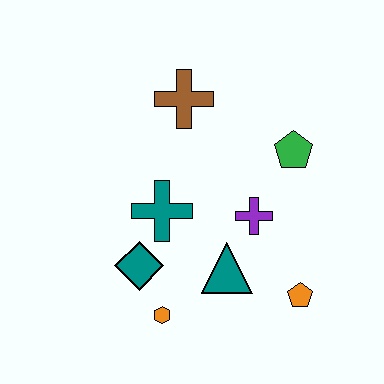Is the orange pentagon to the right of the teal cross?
Yes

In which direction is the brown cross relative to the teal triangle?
The brown cross is above the teal triangle.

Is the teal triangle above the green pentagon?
No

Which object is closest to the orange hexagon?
The teal diamond is closest to the orange hexagon.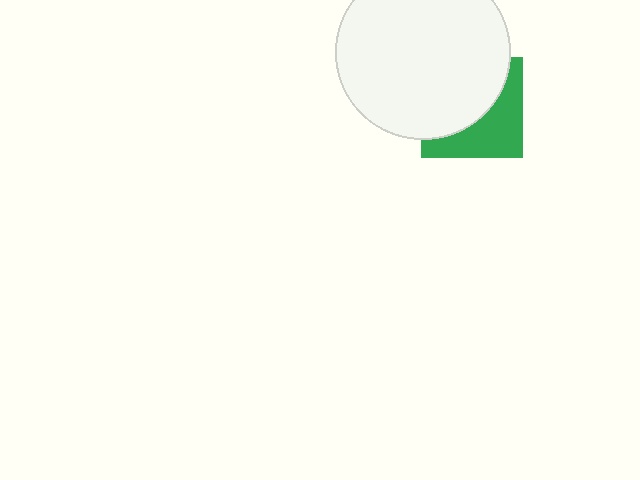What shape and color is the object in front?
The object in front is a white circle.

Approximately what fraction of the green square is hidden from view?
Roughly 56% of the green square is hidden behind the white circle.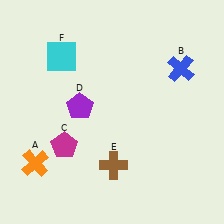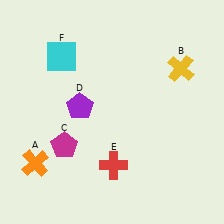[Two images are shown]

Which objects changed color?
B changed from blue to yellow. E changed from brown to red.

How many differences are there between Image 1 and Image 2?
There are 2 differences between the two images.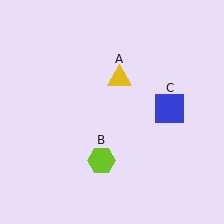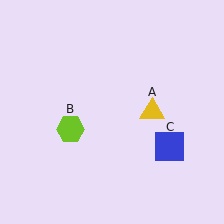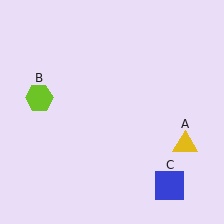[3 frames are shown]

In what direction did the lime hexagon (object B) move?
The lime hexagon (object B) moved up and to the left.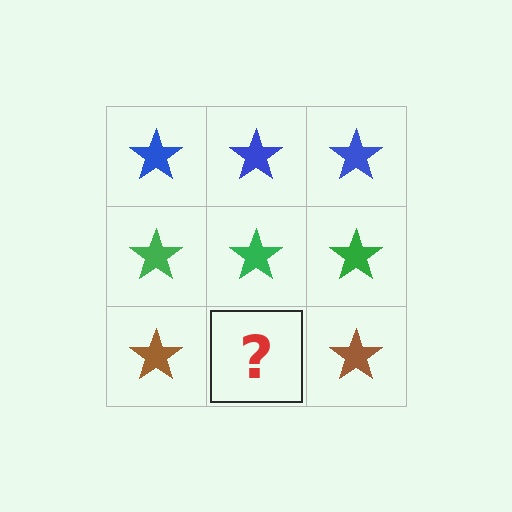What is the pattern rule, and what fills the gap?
The rule is that each row has a consistent color. The gap should be filled with a brown star.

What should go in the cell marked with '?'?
The missing cell should contain a brown star.